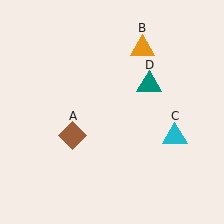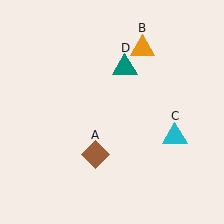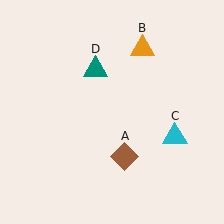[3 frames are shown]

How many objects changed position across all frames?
2 objects changed position: brown diamond (object A), teal triangle (object D).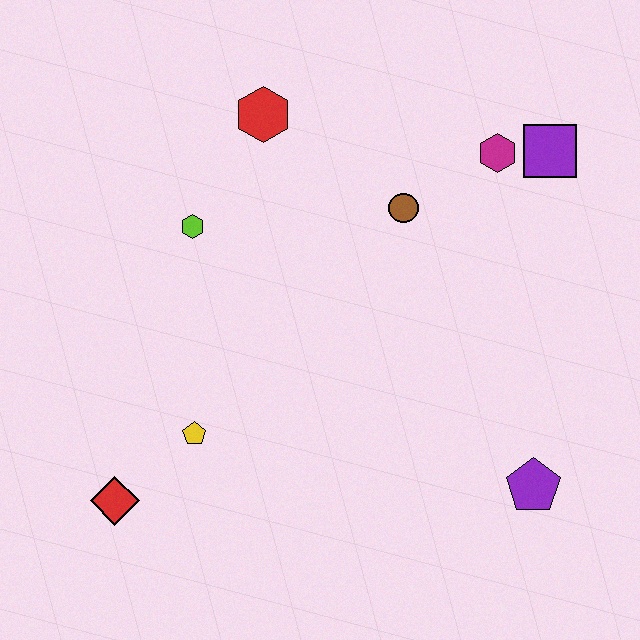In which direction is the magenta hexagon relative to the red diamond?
The magenta hexagon is to the right of the red diamond.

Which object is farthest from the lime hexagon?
The purple pentagon is farthest from the lime hexagon.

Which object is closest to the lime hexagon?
The red hexagon is closest to the lime hexagon.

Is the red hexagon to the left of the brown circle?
Yes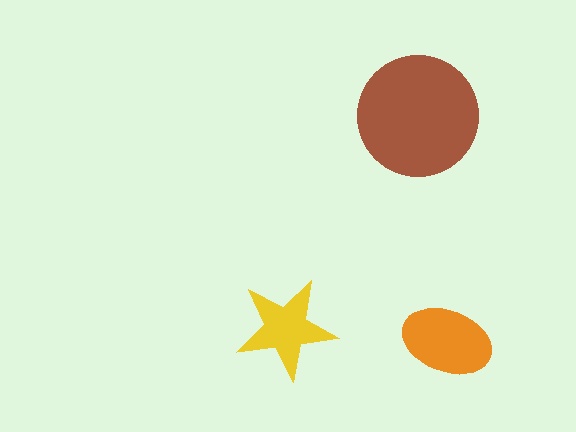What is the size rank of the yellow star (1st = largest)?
3rd.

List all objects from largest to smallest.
The brown circle, the orange ellipse, the yellow star.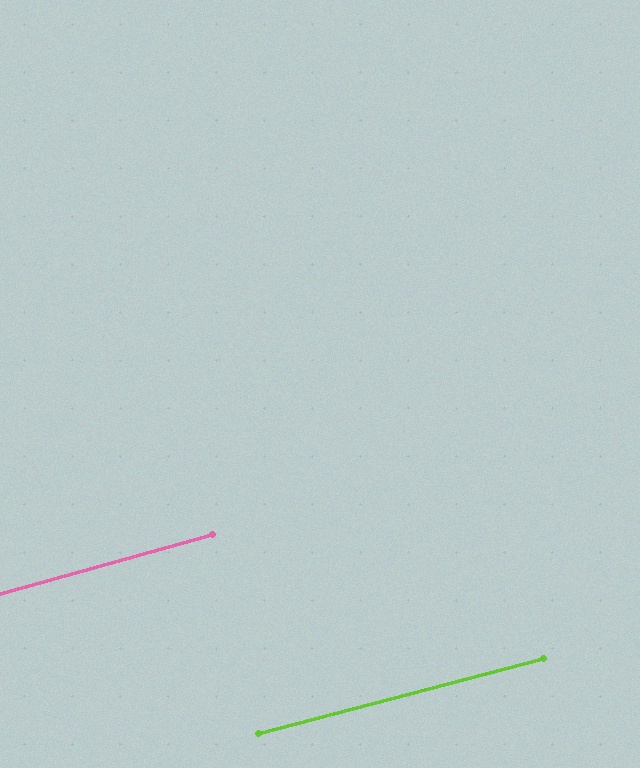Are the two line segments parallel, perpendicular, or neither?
Parallel — their directions differ by only 0.5°.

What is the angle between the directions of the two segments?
Approximately 1 degree.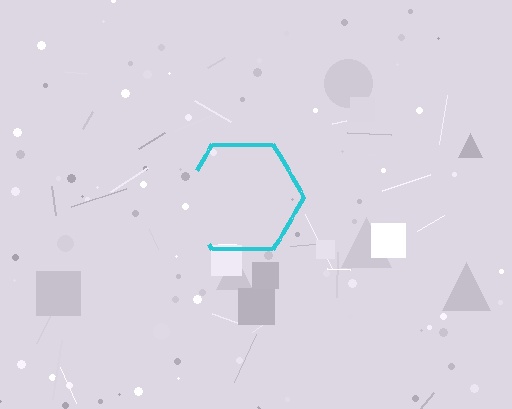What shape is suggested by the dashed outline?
The dashed outline suggests a hexagon.